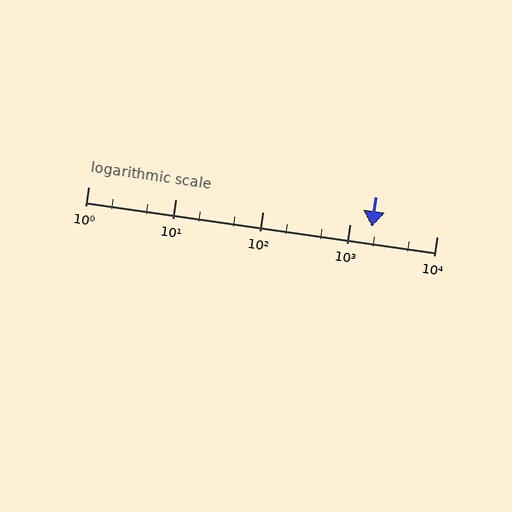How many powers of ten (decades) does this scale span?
The scale spans 4 decades, from 1 to 10000.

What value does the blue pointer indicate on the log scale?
The pointer indicates approximately 1800.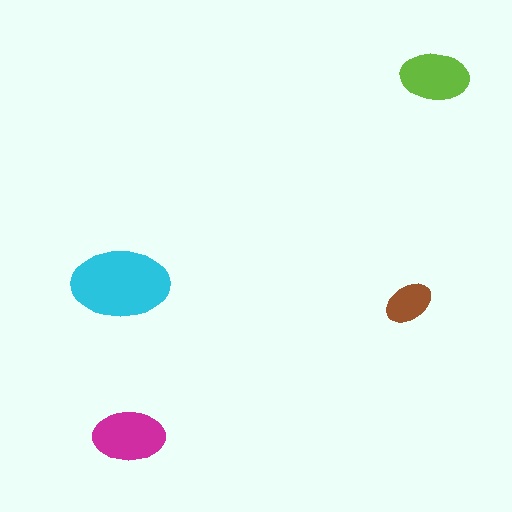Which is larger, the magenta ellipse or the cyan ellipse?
The cyan one.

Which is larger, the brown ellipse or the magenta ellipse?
The magenta one.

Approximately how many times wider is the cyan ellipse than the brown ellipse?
About 2 times wider.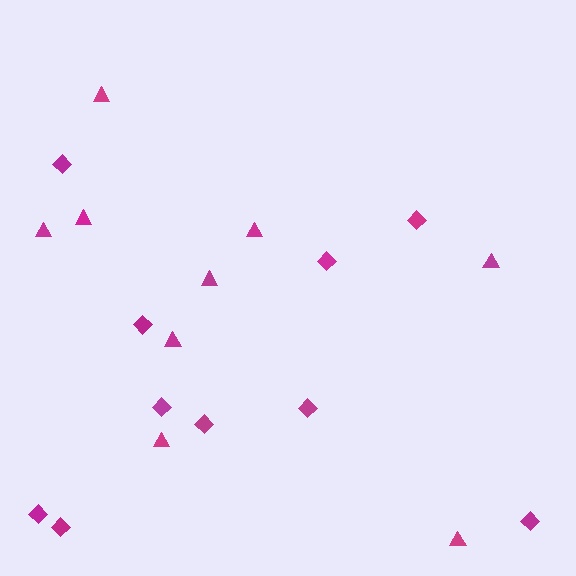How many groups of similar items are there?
There are 2 groups: one group of triangles (9) and one group of diamonds (10).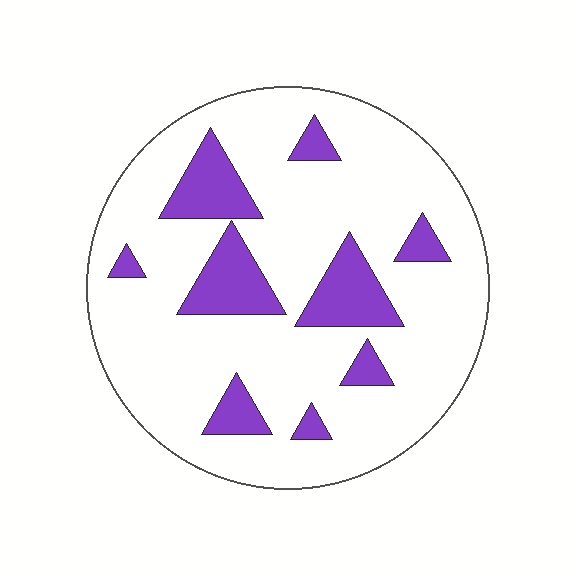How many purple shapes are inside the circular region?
9.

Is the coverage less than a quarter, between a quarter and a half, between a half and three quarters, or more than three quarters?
Less than a quarter.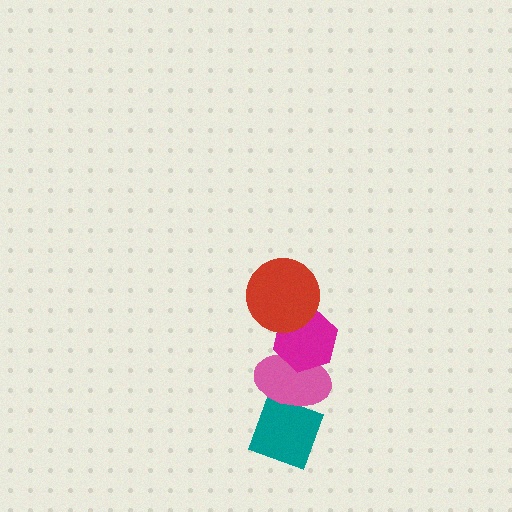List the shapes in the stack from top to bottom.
From top to bottom: the red circle, the magenta hexagon, the pink ellipse, the teal diamond.